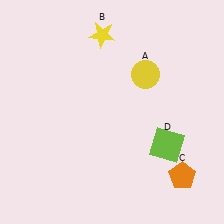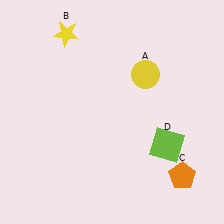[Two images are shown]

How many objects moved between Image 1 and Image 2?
1 object moved between the two images.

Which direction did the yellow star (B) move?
The yellow star (B) moved left.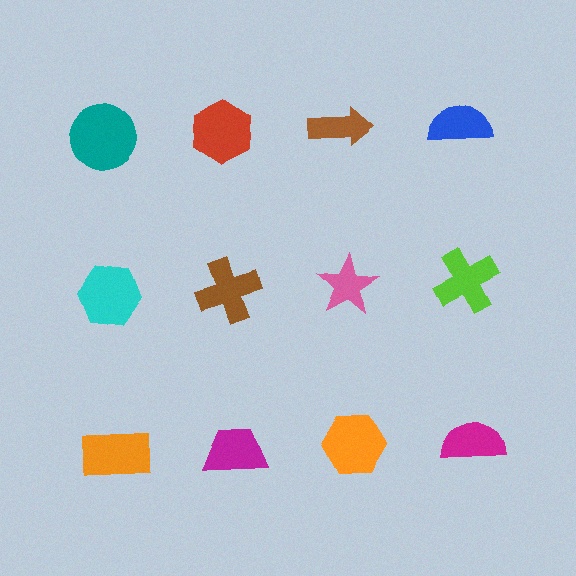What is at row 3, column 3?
An orange hexagon.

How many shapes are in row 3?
4 shapes.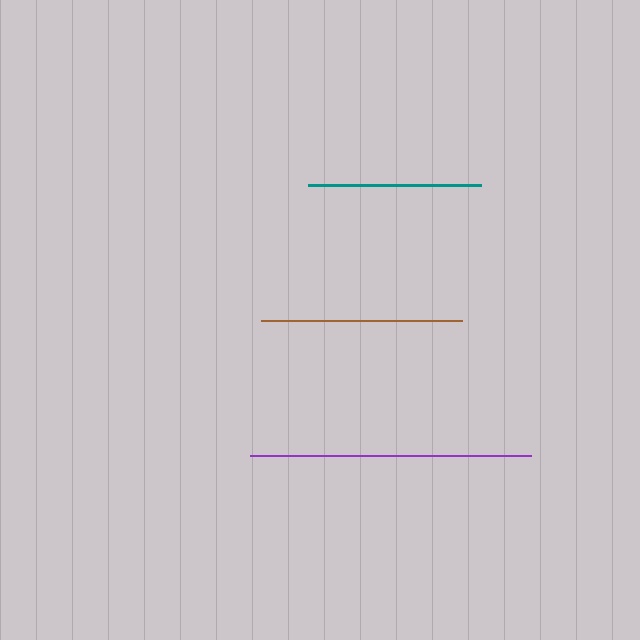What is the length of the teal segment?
The teal segment is approximately 173 pixels long.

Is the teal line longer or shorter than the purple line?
The purple line is longer than the teal line.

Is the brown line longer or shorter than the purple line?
The purple line is longer than the brown line.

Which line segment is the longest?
The purple line is the longest at approximately 281 pixels.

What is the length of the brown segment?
The brown segment is approximately 201 pixels long.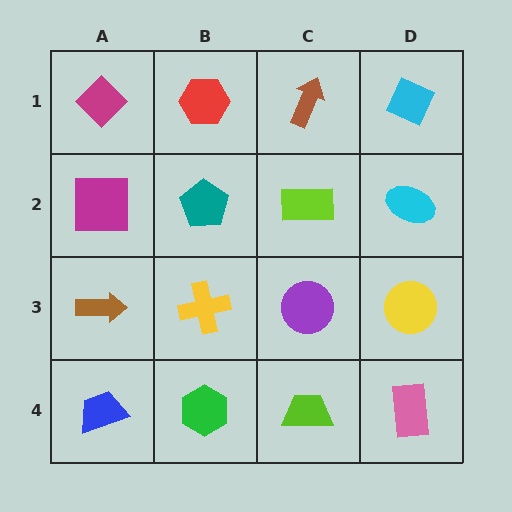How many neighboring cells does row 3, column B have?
4.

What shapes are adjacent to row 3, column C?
A lime rectangle (row 2, column C), a lime trapezoid (row 4, column C), a yellow cross (row 3, column B), a yellow circle (row 3, column D).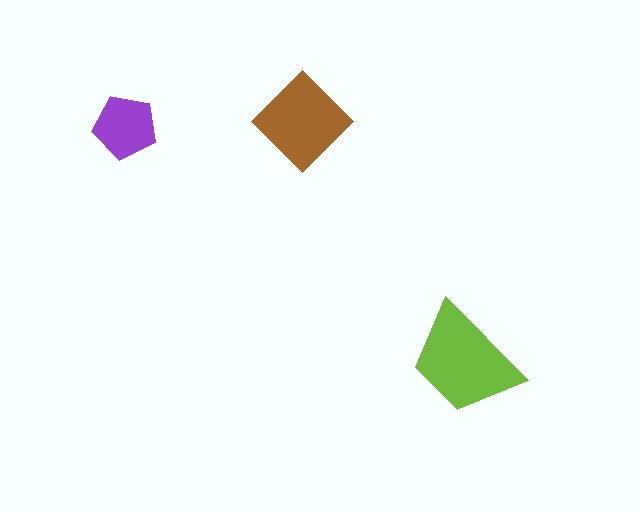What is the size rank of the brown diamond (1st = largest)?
2nd.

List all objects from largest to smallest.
The lime trapezoid, the brown diamond, the purple pentagon.